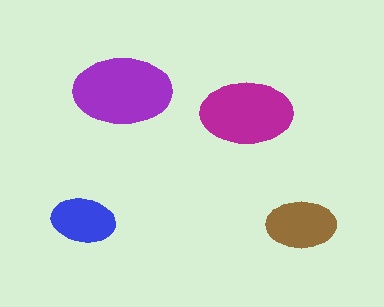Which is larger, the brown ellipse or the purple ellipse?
The purple one.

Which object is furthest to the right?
The brown ellipse is rightmost.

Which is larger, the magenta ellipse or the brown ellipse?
The magenta one.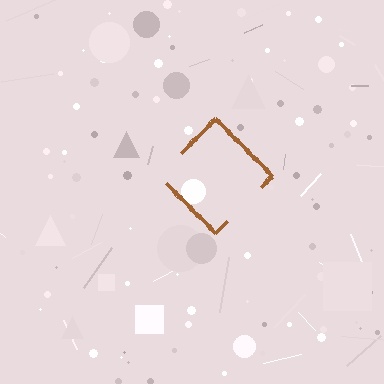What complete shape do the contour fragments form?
The contour fragments form a diamond.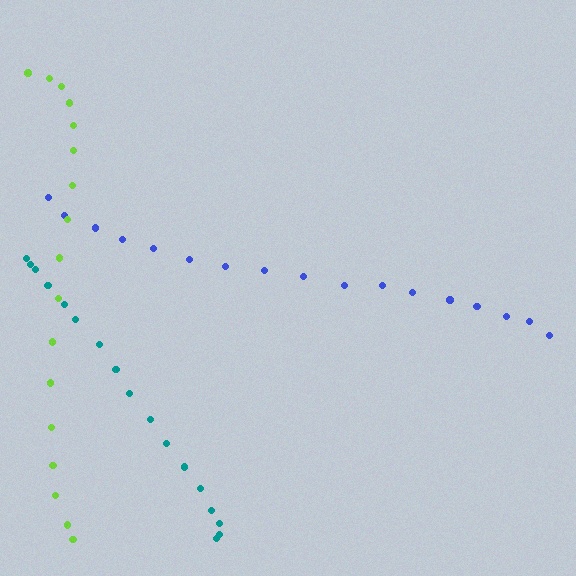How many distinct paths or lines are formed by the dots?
There are 3 distinct paths.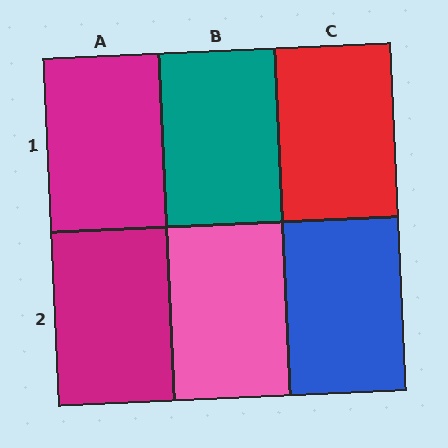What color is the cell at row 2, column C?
Blue.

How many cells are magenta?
2 cells are magenta.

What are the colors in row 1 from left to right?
Magenta, teal, red.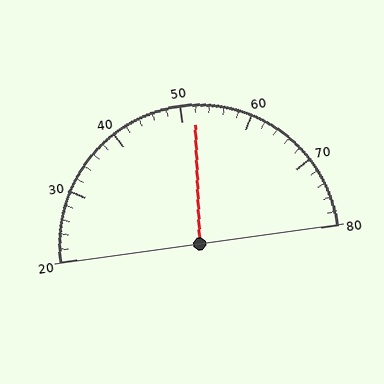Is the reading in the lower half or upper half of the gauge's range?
The reading is in the upper half of the range (20 to 80).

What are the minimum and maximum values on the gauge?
The gauge ranges from 20 to 80.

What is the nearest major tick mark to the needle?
The nearest major tick mark is 50.